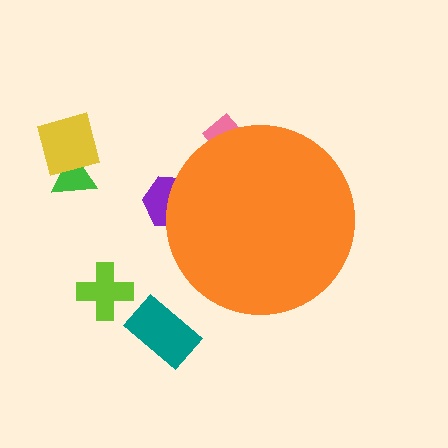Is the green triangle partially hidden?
No, the green triangle is fully visible.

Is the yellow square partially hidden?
No, the yellow square is fully visible.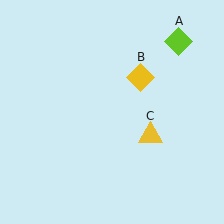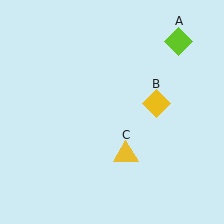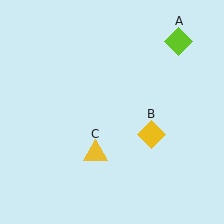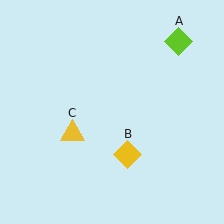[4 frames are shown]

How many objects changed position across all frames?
2 objects changed position: yellow diamond (object B), yellow triangle (object C).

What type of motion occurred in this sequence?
The yellow diamond (object B), yellow triangle (object C) rotated clockwise around the center of the scene.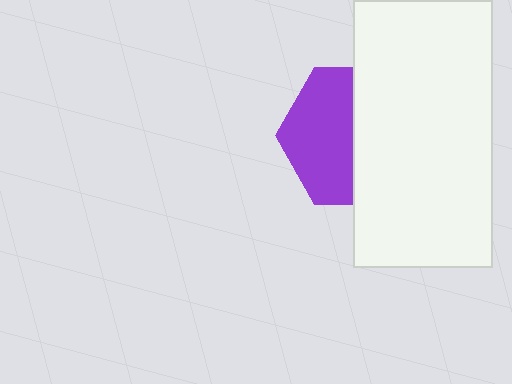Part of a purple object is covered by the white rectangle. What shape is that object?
It is a hexagon.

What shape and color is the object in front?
The object in front is a white rectangle.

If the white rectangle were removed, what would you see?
You would see the complete purple hexagon.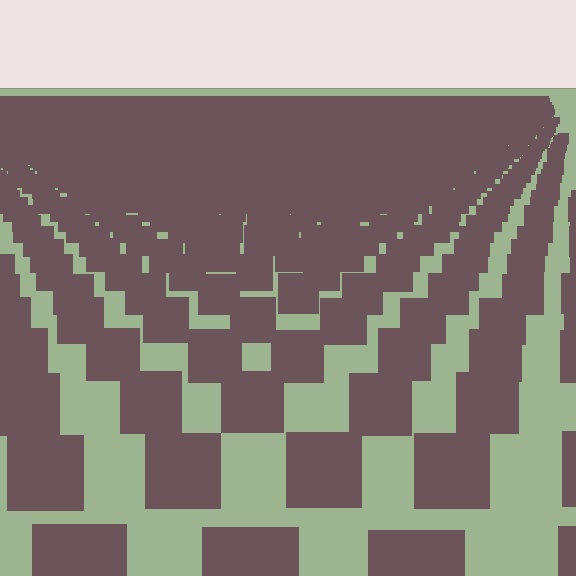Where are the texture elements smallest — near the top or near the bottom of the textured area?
Near the top.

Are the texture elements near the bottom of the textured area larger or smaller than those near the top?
Larger. Near the bottom, elements are closer to the viewer and appear at a bigger on-screen size.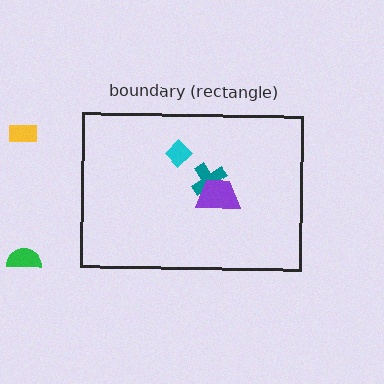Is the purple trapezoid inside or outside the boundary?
Inside.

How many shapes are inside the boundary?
3 inside, 2 outside.